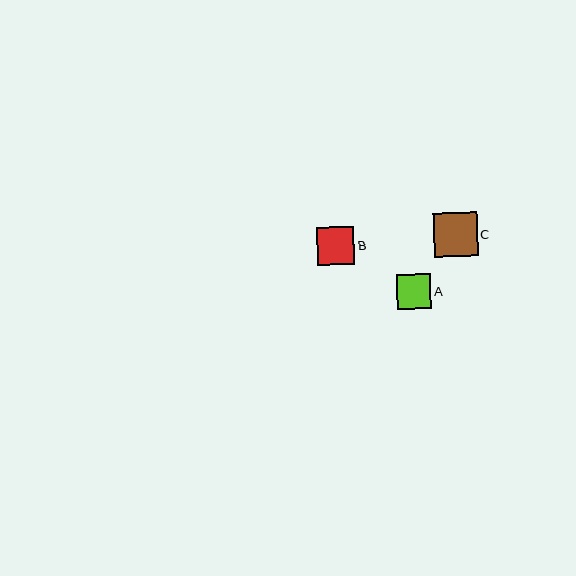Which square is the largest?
Square C is the largest with a size of approximately 44 pixels.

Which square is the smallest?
Square A is the smallest with a size of approximately 34 pixels.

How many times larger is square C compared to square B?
Square C is approximately 1.2 times the size of square B.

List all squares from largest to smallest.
From largest to smallest: C, B, A.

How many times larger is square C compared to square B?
Square C is approximately 1.2 times the size of square B.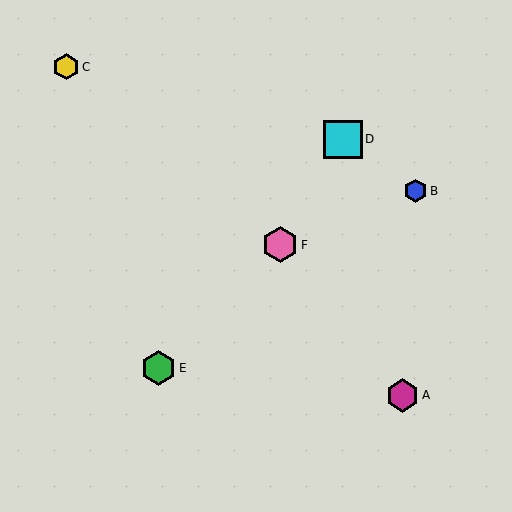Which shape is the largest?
The cyan square (labeled D) is the largest.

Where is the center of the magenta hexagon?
The center of the magenta hexagon is at (403, 395).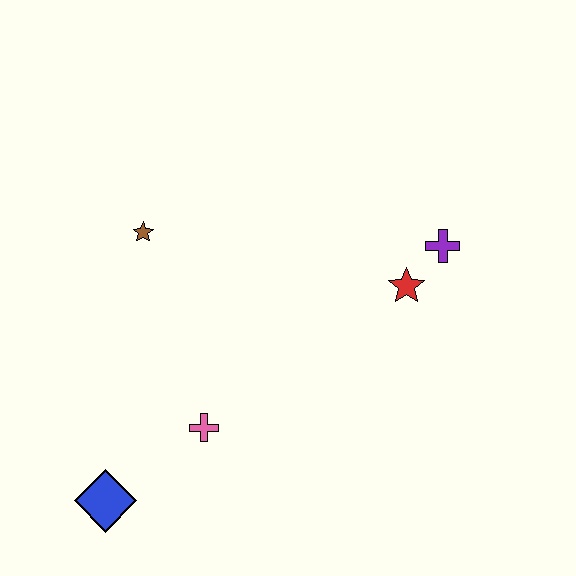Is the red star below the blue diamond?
No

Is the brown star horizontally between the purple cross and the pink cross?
No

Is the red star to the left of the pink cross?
No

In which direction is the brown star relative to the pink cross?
The brown star is above the pink cross.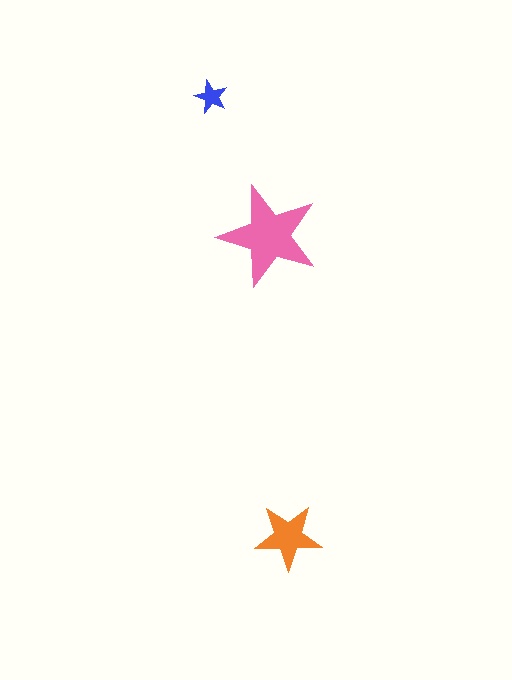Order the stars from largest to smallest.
the pink one, the orange one, the blue one.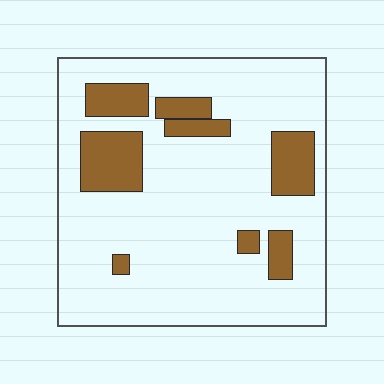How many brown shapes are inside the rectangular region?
8.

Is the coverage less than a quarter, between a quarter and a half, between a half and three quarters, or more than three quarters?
Less than a quarter.